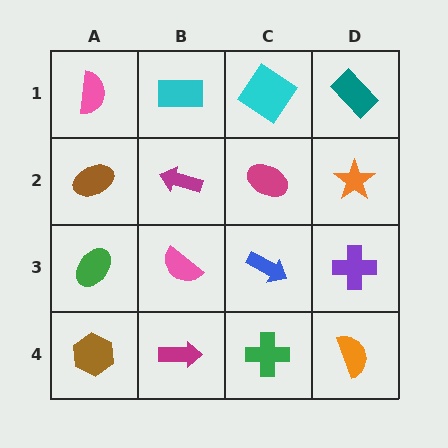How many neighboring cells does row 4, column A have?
2.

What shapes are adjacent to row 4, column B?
A pink semicircle (row 3, column B), a brown hexagon (row 4, column A), a green cross (row 4, column C).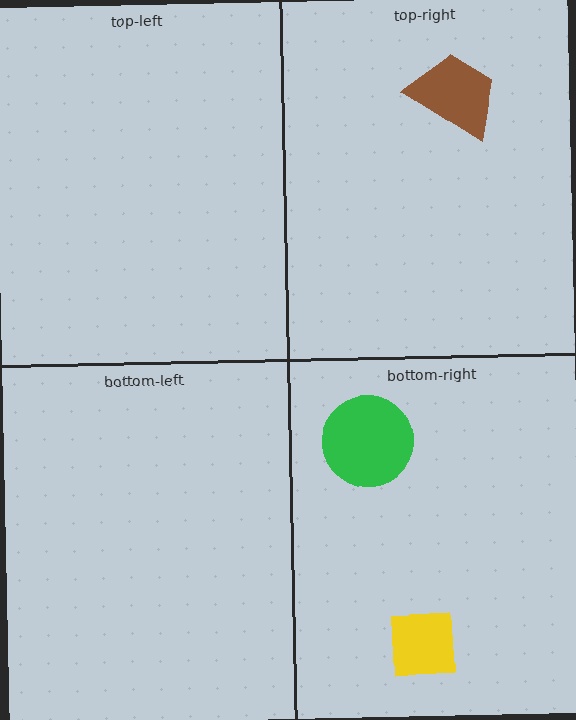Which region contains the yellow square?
The bottom-right region.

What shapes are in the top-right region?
The brown trapezoid.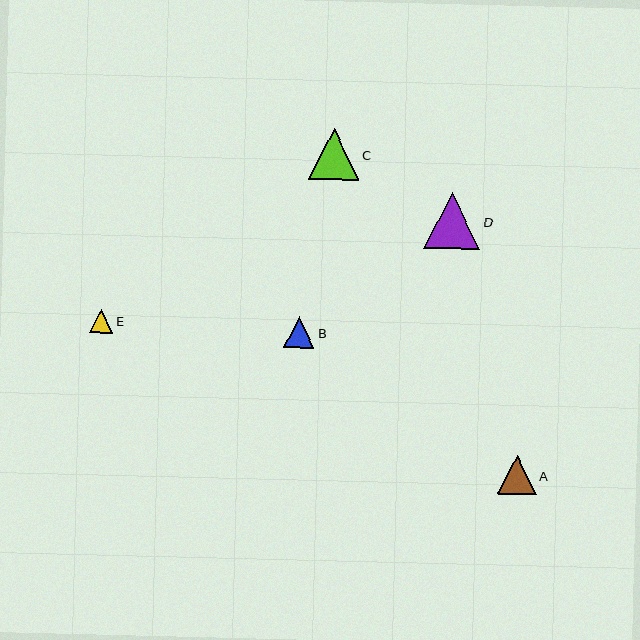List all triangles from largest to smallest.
From largest to smallest: D, C, A, B, E.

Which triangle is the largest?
Triangle D is the largest with a size of approximately 56 pixels.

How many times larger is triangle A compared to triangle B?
Triangle A is approximately 1.3 times the size of triangle B.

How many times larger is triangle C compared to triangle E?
Triangle C is approximately 2.1 times the size of triangle E.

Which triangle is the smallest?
Triangle E is the smallest with a size of approximately 24 pixels.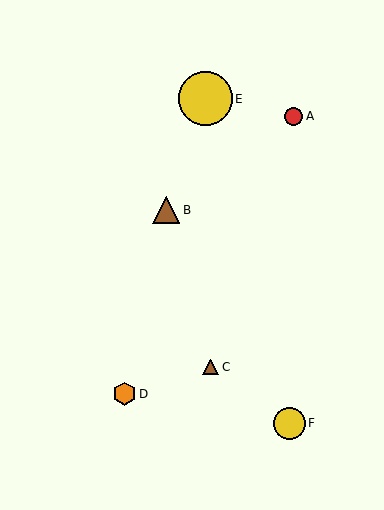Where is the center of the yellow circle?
The center of the yellow circle is at (205, 99).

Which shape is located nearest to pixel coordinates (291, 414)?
The yellow circle (labeled F) at (290, 423) is nearest to that location.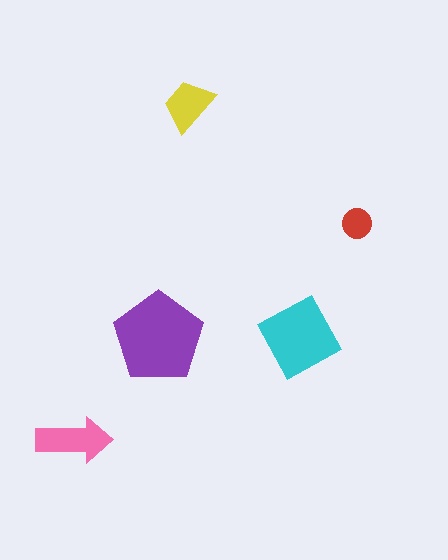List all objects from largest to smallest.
The purple pentagon, the cyan square, the pink arrow, the yellow trapezoid, the red circle.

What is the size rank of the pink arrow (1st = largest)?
3rd.